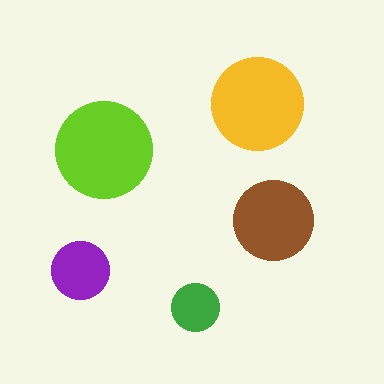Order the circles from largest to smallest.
the lime one, the yellow one, the brown one, the purple one, the green one.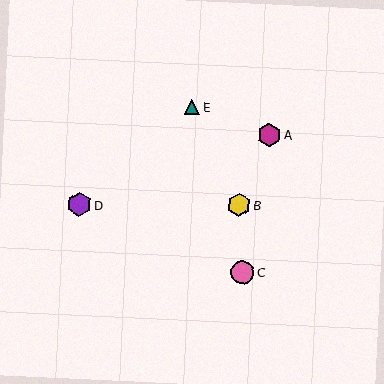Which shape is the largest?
The purple hexagon (labeled D) is the largest.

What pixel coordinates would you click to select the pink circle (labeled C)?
Click at (242, 273) to select the pink circle C.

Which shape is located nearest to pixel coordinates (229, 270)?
The pink circle (labeled C) at (242, 273) is nearest to that location.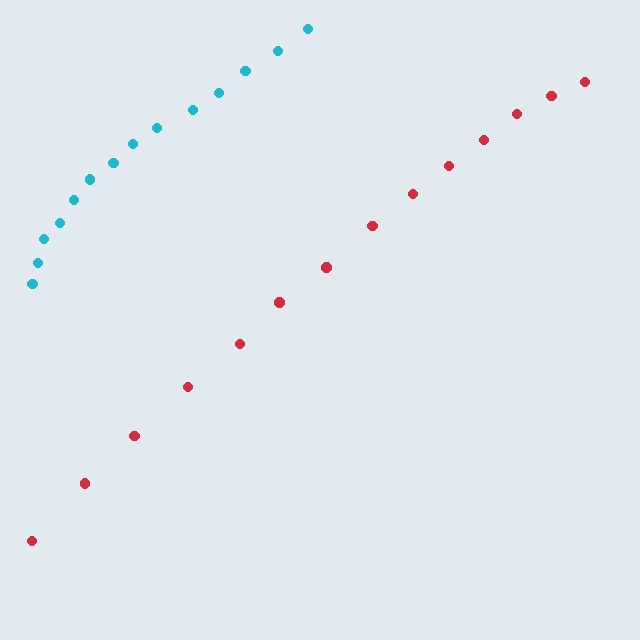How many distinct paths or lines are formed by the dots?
There are 2 distinct paths.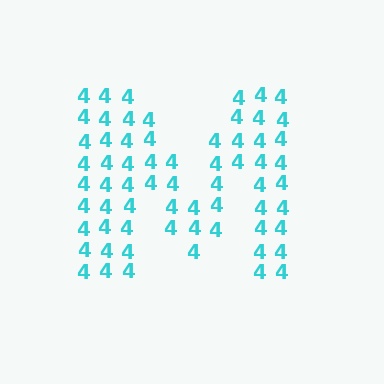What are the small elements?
The small elements are digit 4's.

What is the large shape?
The large shape is the letter M.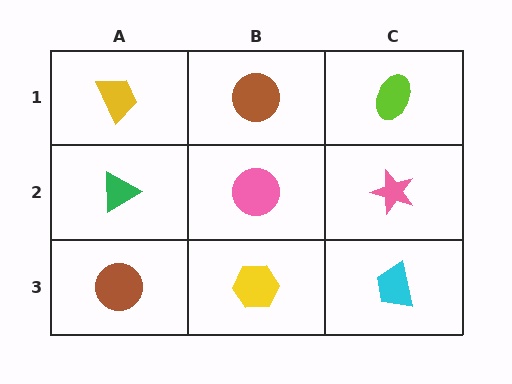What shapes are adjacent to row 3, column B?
A pink circle (row 2, column B), a brown circle (row 3, column A), a cyan trapezoid (row 3, column C).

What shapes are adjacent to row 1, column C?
A pink star (row 2, column C), a brown circle (row 1, column B).